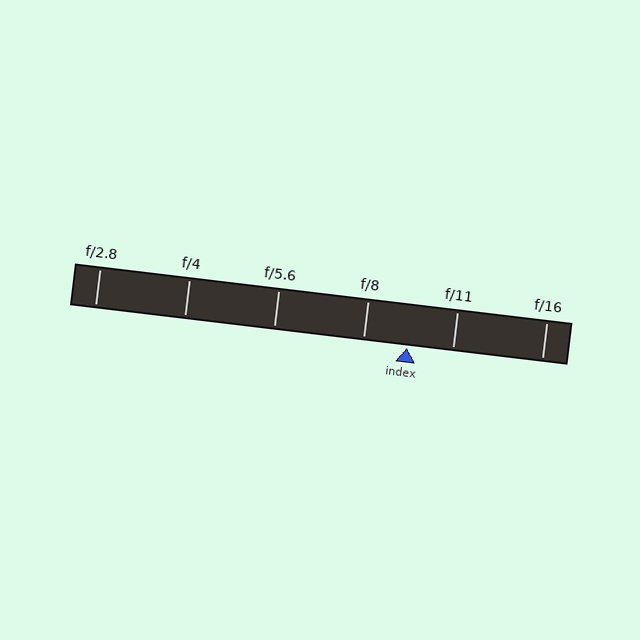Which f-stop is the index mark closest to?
The index mark is closest to f/8.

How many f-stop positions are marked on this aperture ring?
There are 6 f-stop positions marked.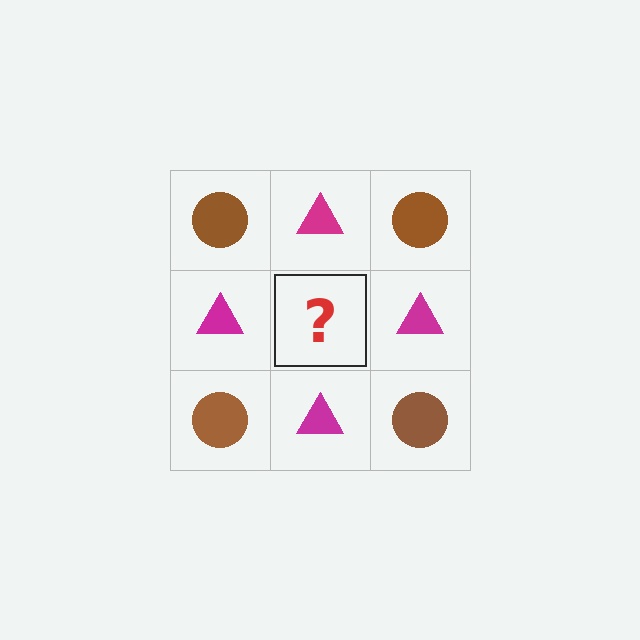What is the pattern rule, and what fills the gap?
The rule is that it alternates brown circle and magenta triangle in a checkerboard pattern. The gap should be filled with a brown circle.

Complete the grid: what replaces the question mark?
The question mark should be replaced with a brown circle.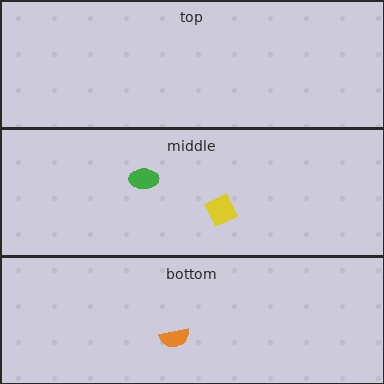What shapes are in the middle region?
The green ellipse, the yellow diamond.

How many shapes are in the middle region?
2.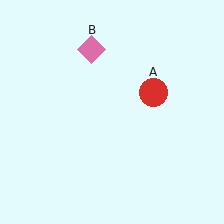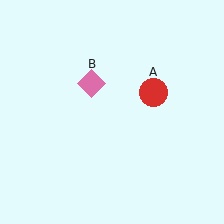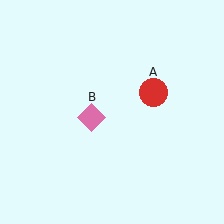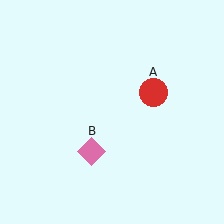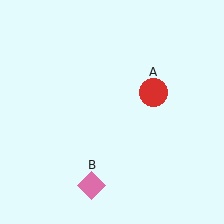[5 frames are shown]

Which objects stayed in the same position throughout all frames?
Red circle (object A) remained stationary.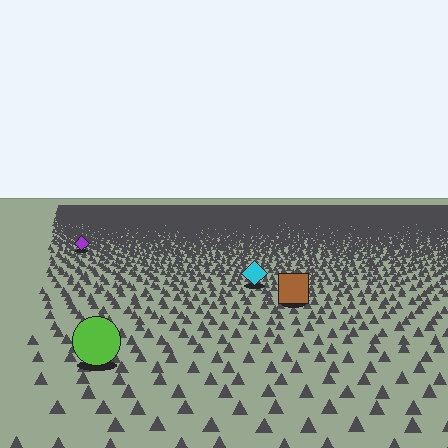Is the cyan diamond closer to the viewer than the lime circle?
No. The lime circle is closer — you can tell from the texture gradient: the ground texture is coarser near it.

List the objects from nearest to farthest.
From nearest to farthest: the lime circle, the brown square, the cyan diamond, the purple diamond.